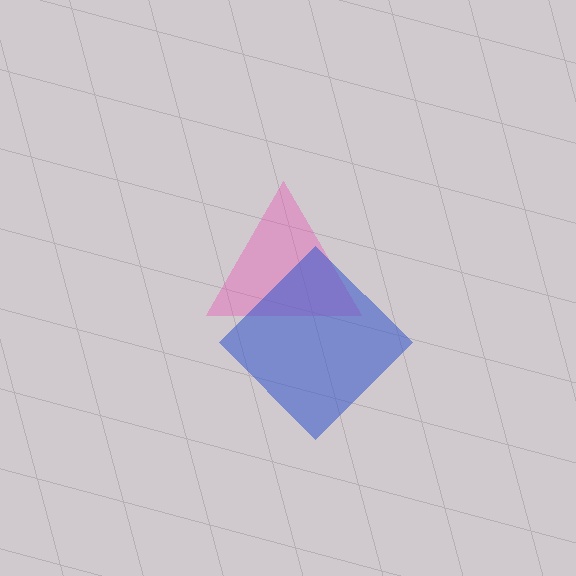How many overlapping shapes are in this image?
There are 2 overlapping shapes in the image.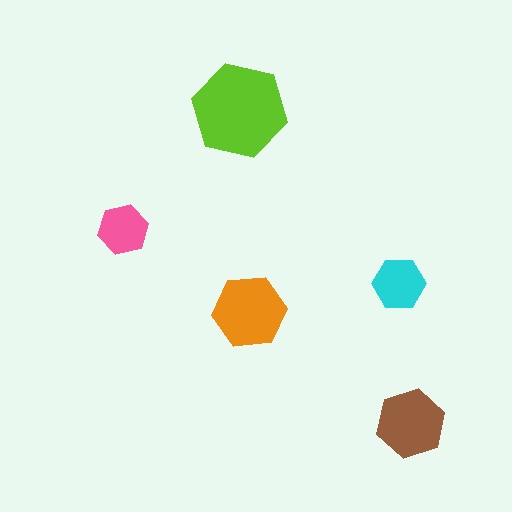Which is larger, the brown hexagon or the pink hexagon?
The brown one.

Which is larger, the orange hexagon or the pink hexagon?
The orange one.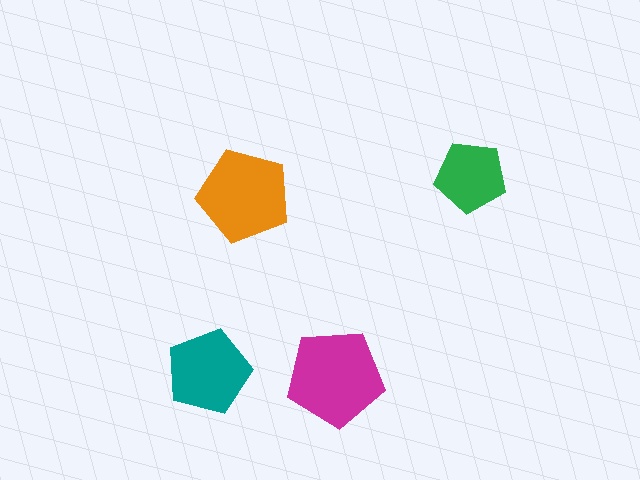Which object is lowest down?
The magenta pentagon is bottommost.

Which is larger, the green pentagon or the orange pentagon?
The orange one.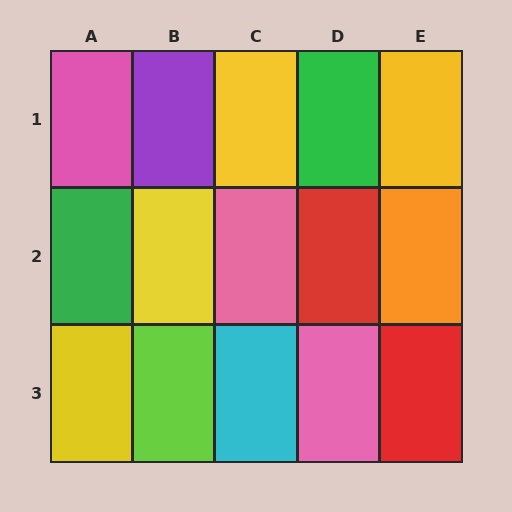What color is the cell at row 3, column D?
Pink.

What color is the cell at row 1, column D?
Green.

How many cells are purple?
1 cell is purple.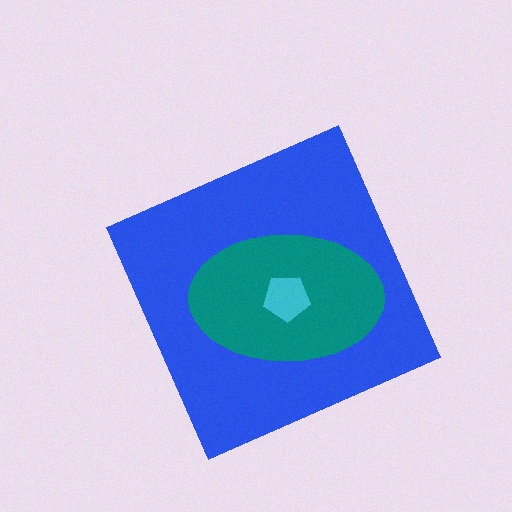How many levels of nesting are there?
3.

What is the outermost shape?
The blue diamond.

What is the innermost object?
The cyan pentagon.